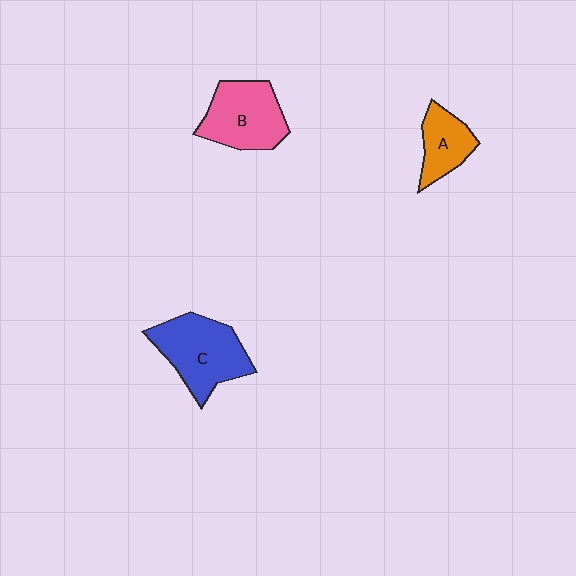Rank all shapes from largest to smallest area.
From largest to smallest: C (blue), B (pink), A (orange).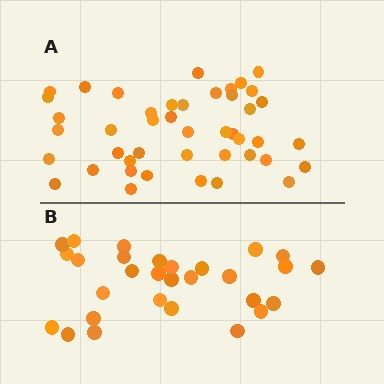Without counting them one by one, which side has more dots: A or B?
Region A (the top region) has more dots.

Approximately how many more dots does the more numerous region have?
Region A has approximately 15 more dots than region B.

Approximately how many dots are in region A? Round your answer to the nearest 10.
About 40 dots. (The exact count is 44, which rounds to 40.)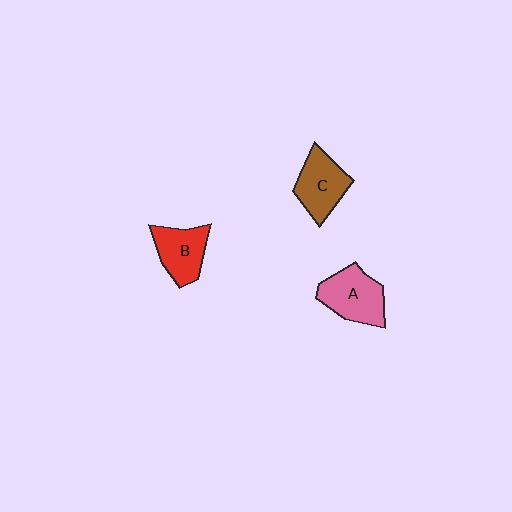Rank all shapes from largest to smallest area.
From largest to smallest: A (pink), C (brown), B (red).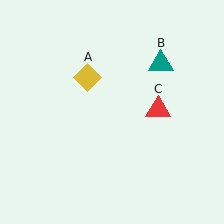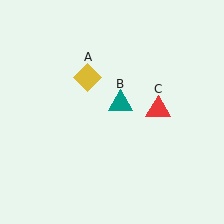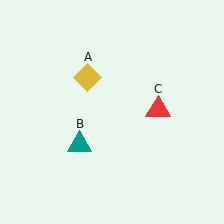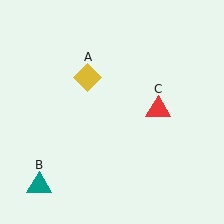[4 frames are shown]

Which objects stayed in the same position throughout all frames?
Yellow diamond (object A) and red triangle (object C) remained stationary.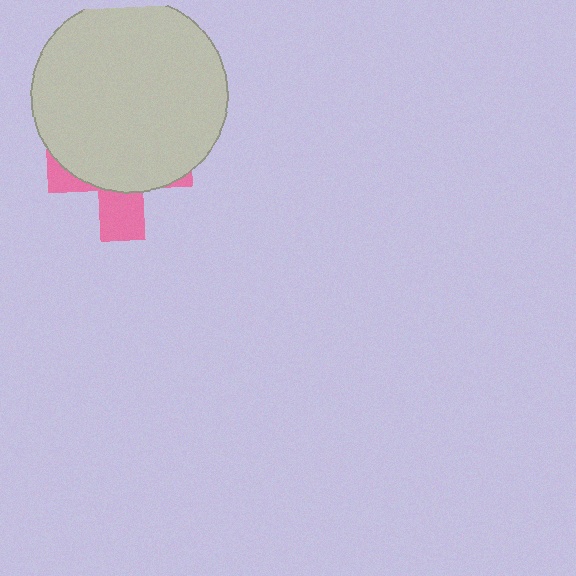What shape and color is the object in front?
The object in front is a light gray circle.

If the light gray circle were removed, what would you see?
You would see the complete pink cross.